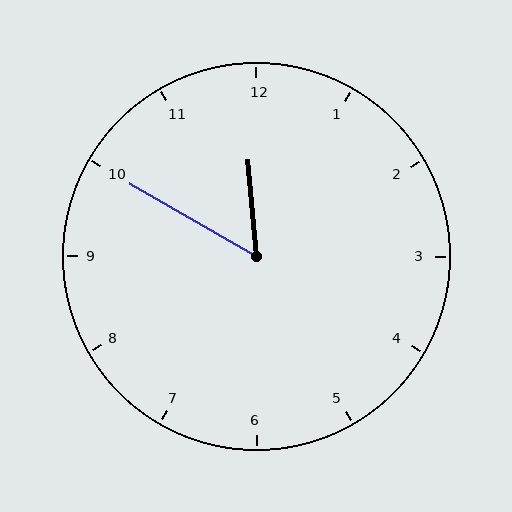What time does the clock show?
11:50.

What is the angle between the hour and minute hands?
Approximately 55 degrees.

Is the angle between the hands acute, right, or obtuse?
It is acute.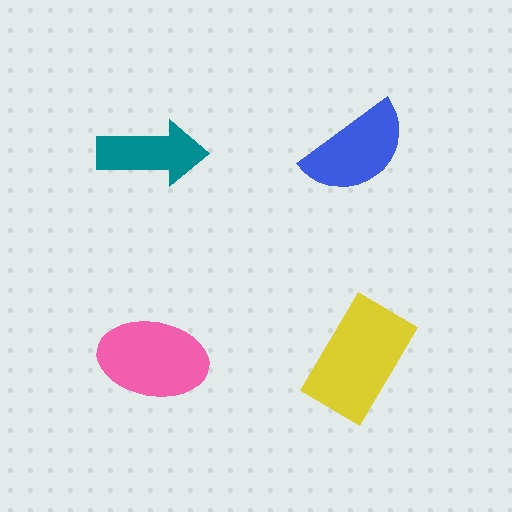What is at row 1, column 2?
A blue semicircle.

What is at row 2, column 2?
A yellow rectangle.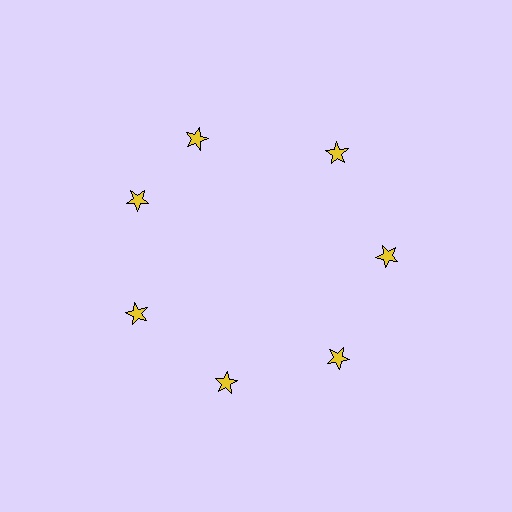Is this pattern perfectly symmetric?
No. The 7 yellow stars are arranged in a ring, but one element near the 12 o'clock position is rotated out of alignment along the ring, breaking the 7-fold rotational symmetry.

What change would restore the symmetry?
The symmetry would be restored by rotating it back into even spacing with its neighbors so that all 7 stars sit at equal angles and equal distance from the center.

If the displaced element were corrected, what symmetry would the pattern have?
It would have 7-fold rotational symmetry — the pattern would map onto itself every 51 degrees.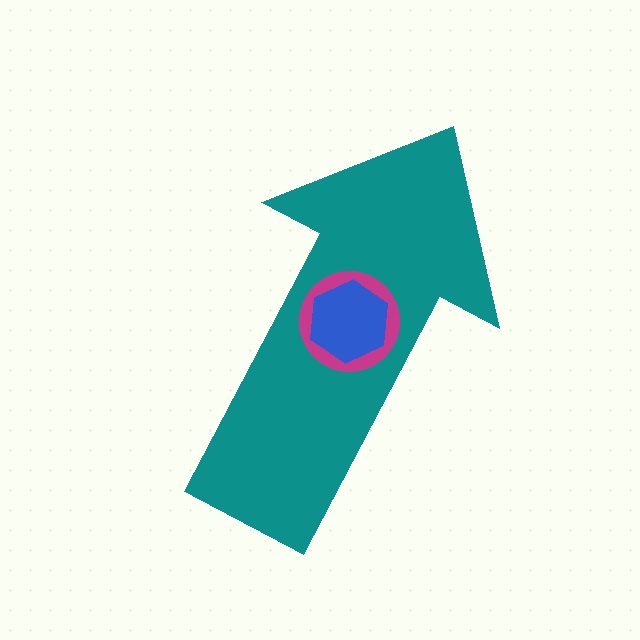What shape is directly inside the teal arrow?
The magenta circle.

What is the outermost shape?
The teal arrow.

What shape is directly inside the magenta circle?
The blue hexagon.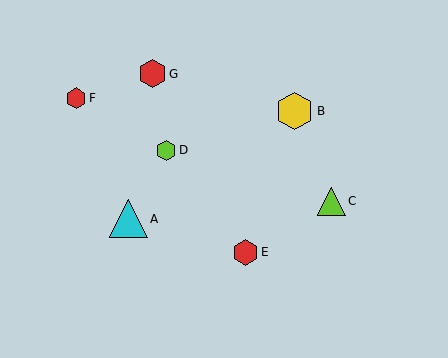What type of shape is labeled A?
Shape A is a cyan triangle.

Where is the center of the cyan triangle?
The center of the cyan triangle is at (128, 219).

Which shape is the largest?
The cyan triangle (labeled A) is the largest.